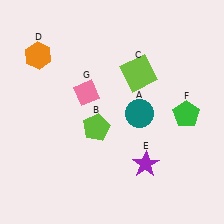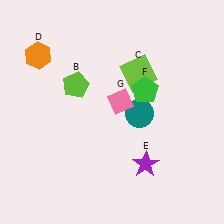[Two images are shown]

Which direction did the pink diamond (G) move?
The pink diamond (G) moved right.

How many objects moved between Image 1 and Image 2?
3 objects moved between the two images.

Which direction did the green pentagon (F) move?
The green pentagon (F) moved left.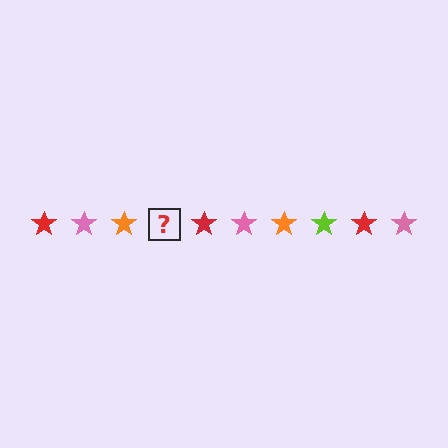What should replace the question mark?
The question mark should be replaced with a lime star.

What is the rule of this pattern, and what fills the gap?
The rule is that the pattern cycles through red, pink, orange, lime stars. The gap should be filled with a lime star.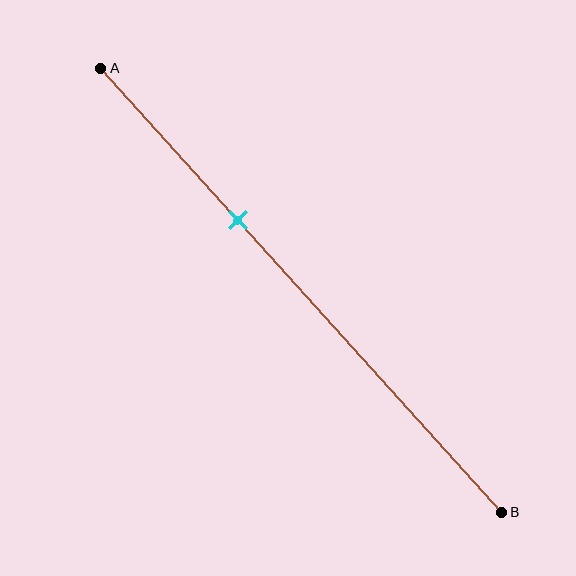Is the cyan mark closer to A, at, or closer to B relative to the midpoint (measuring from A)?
The cyan mark is closer to point A than the midpoint of segment AB.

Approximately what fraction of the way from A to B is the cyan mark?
The cyan mark is approximately 35% of the way from A to B.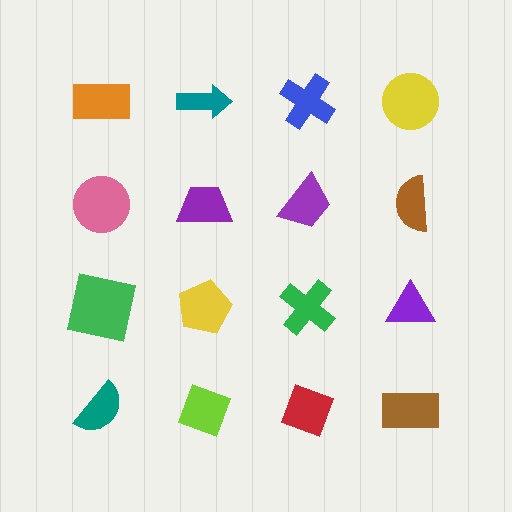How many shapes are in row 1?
4 shapes.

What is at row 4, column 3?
A red diamond.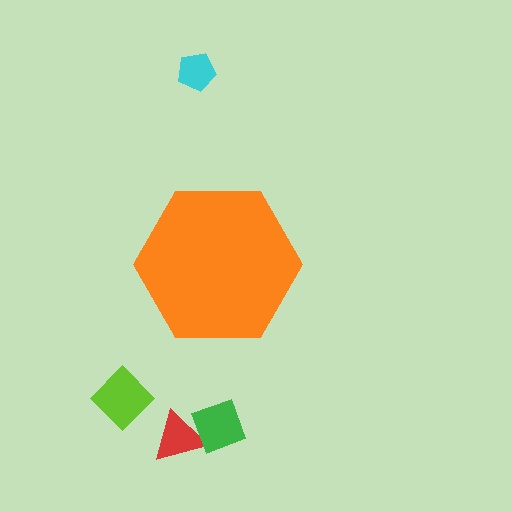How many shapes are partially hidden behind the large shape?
0 shapes are partially hidden.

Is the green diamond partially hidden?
No, the green diamond is fully visible.